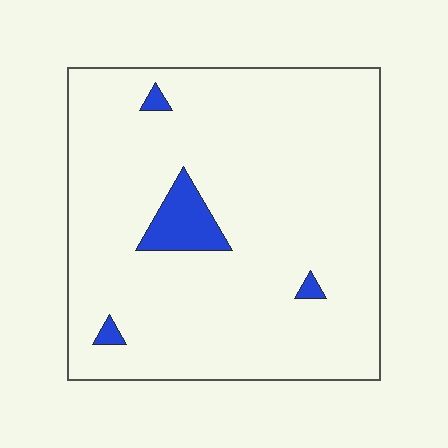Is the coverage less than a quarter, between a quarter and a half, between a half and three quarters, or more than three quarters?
Less than a quarter.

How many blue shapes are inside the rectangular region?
4.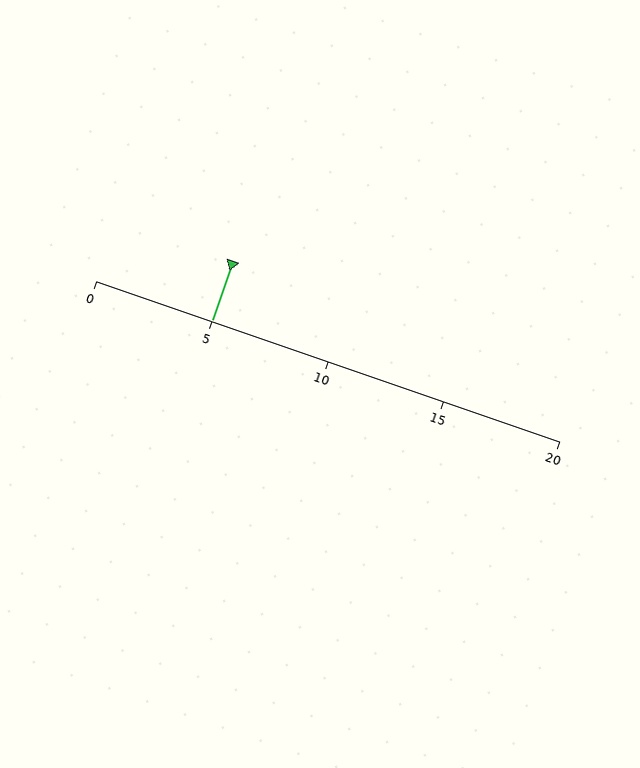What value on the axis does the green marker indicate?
The marker indicates approximately 5.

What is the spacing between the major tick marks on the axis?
The major ticks are spaced 5 apart.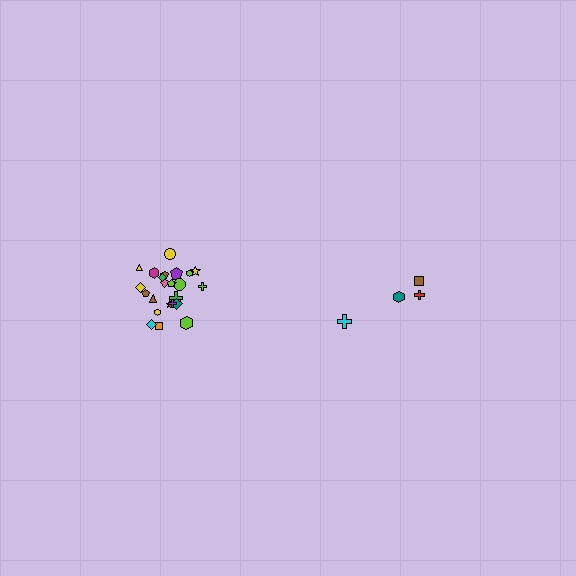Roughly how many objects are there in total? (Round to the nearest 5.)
Roughly 30 objects in total.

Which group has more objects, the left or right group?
The left group.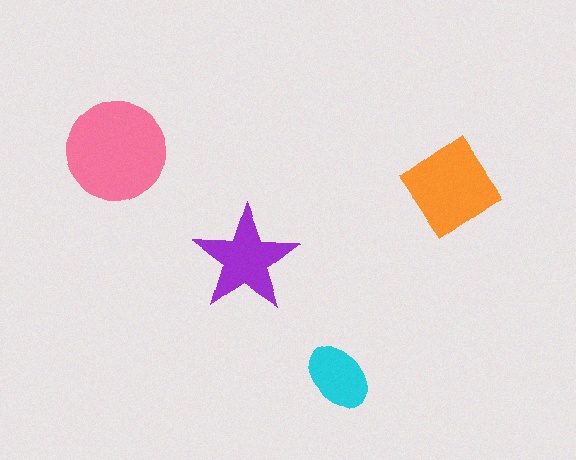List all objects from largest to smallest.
The pink circle, the orange diamond, the purple star, the cyan ellipse.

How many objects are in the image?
There are 4 objects in the image.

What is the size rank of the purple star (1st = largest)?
3rd.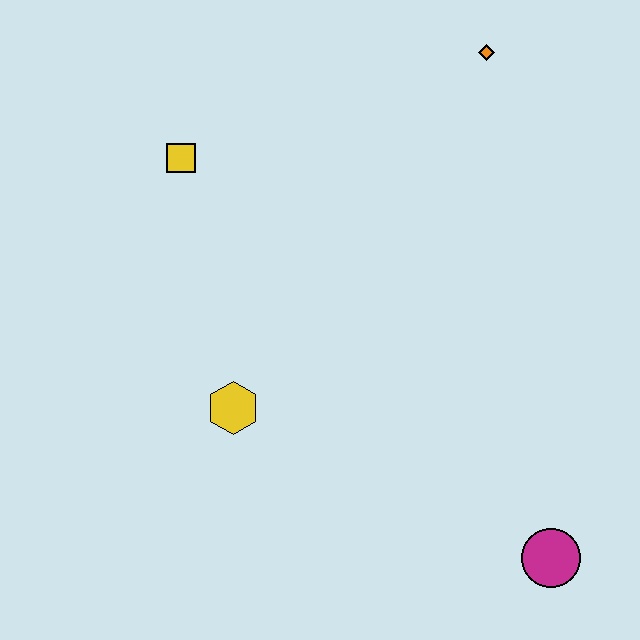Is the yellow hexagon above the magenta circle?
Yes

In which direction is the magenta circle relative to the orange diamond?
The magenta circle is below the orange diamond.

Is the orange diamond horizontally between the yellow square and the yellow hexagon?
No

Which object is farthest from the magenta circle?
The yellow square is farthest from the magenta circle.